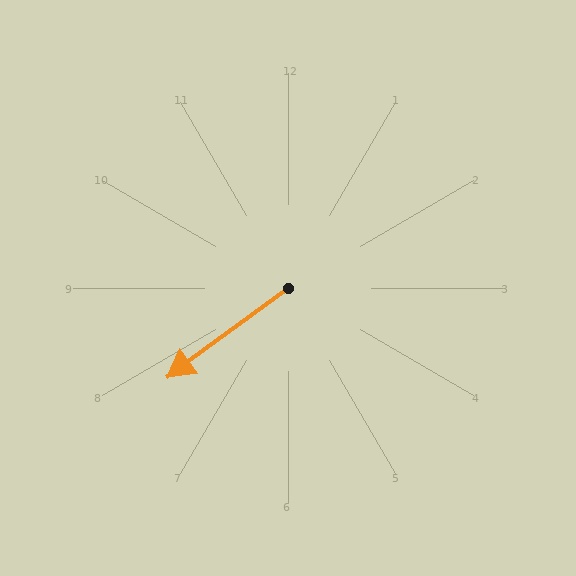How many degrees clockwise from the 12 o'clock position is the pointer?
Approximately 234 degrees.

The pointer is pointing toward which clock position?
Roughly 8 o'clock.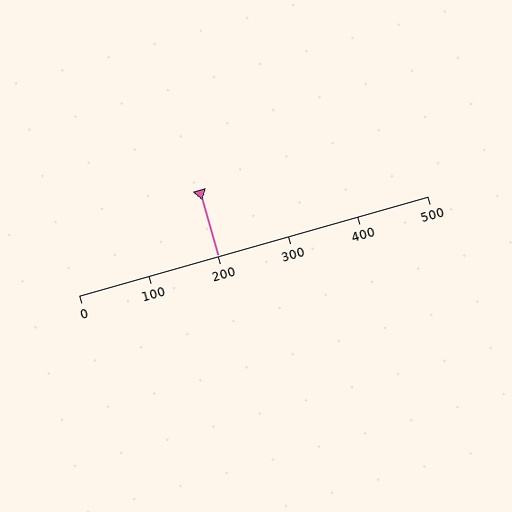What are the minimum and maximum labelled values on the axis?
The axis runs from 0 to 500.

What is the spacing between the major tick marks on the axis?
The major ticks are spaced 100 apart.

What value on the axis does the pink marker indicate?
The marker indicates approximately 200.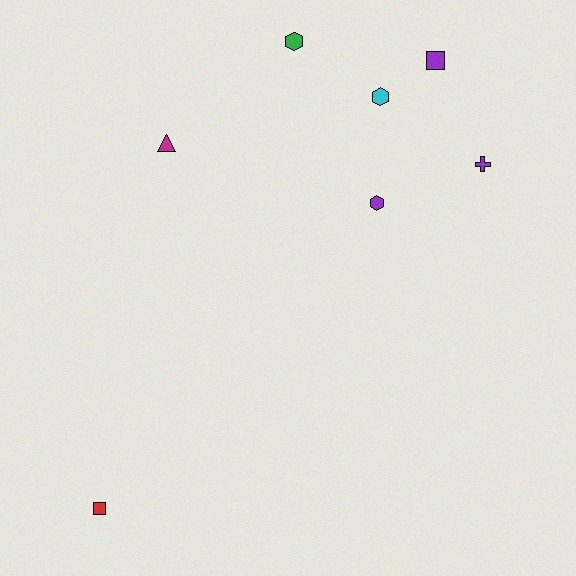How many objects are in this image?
There are 7 objects.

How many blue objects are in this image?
There are no blue objects.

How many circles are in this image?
There are no circles.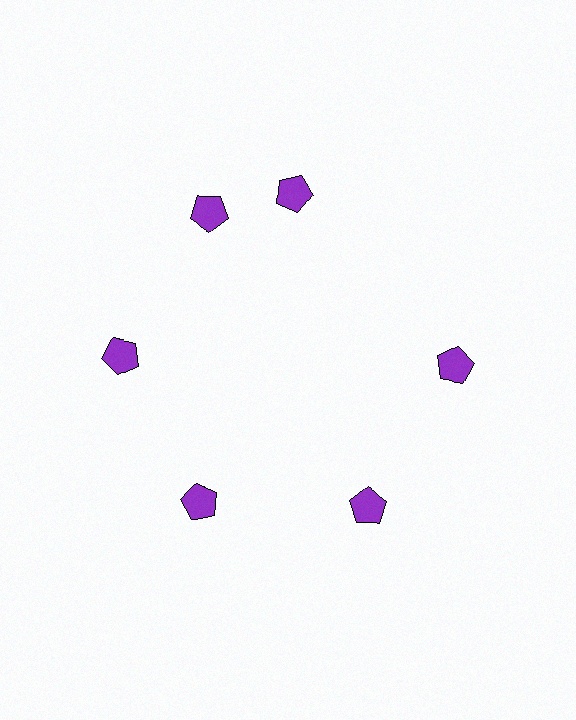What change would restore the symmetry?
The symmetry would be restored by rotating it back into even spacing with its neighbors so that all 6 pentagons sit at equal angles and equal distance from the center.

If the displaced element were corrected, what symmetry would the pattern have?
It would have 6-fold rotational symmetry — the pattern would map onto itself every 60 degrees.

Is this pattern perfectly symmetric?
No. The 6 purple pentagons are arranged in a ring, but one element near the 1 o'clock position is rotated out of alignment along the ring, breaking the 6-fold rotational symmetry.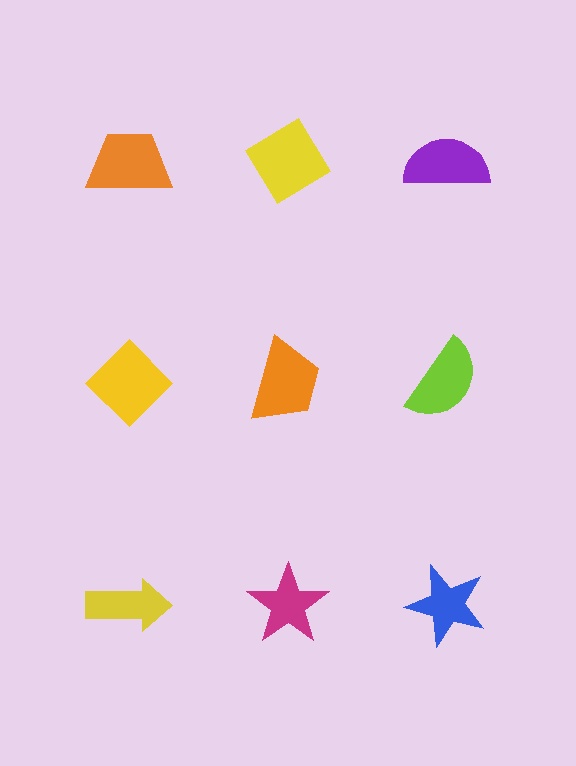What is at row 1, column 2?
A yellow diamond.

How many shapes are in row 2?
3 shapes.